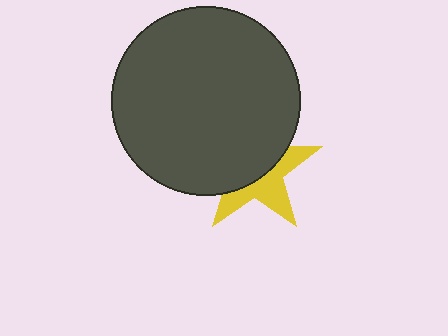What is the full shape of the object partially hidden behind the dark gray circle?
The partially hidden object is a yellow star.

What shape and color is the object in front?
The object in front is a dark gray circle.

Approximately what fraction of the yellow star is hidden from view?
Roughly 57% of the yellow star is hidden behind the dark gray circle.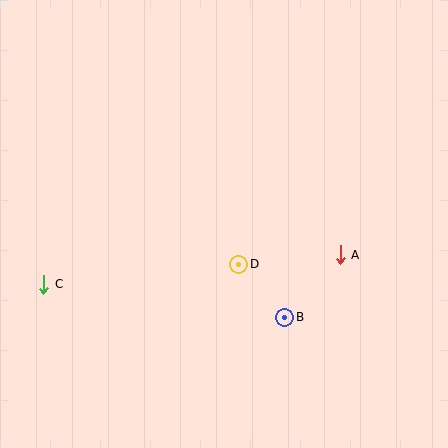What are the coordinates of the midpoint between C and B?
The midpoint between C and B is at (164, 301).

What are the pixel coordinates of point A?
Point A is at (340, 255).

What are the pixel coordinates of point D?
Point D is at (239, 264).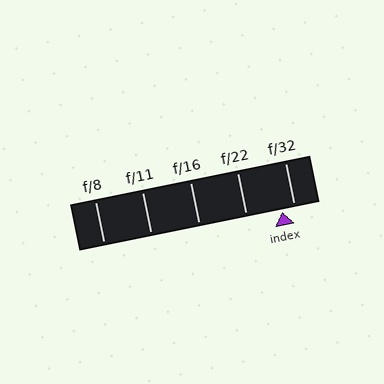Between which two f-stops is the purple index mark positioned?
The index mark is between f/22 and f/32.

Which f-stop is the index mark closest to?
The index mark is closest to f/32.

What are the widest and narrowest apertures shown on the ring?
The widest aperture shown is f/8 and the narrowest is f/32.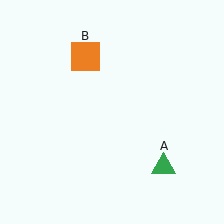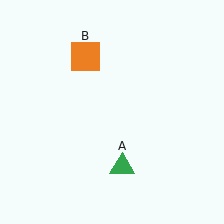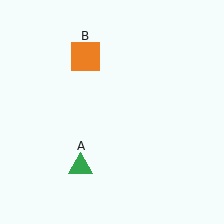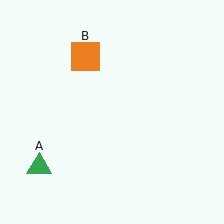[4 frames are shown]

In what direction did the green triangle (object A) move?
The green triangle (object A) moved left.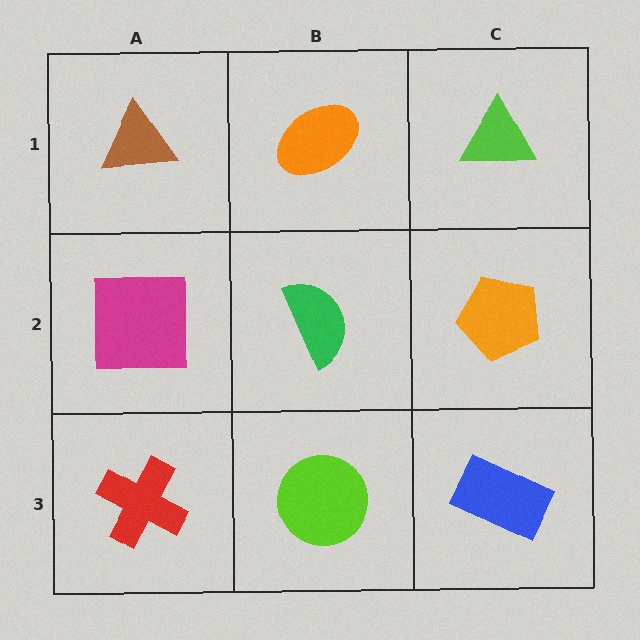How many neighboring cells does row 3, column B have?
3.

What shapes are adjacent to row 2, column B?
An orange ellipse (row 1, column B), a lime circle (row 3, column B), a magenta square (row 2, column A), an orange pentagon (row 2, column C).